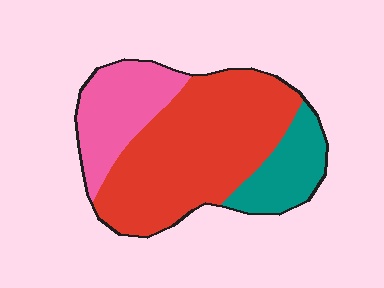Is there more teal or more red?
Red.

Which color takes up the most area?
Red, at roughly 60%.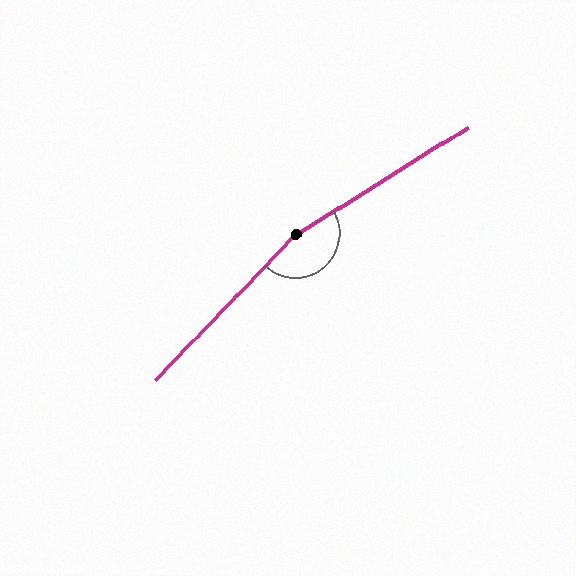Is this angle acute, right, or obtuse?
It is obtuse.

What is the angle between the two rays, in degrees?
Approximately 166 degrees.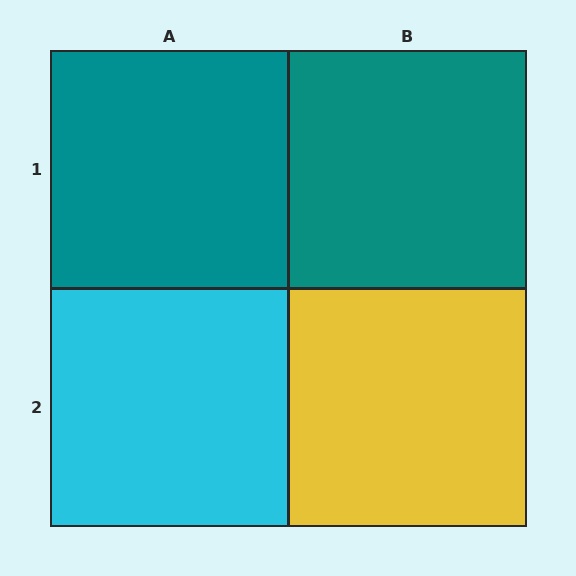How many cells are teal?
2 cells are teal.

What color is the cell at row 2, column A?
Cyan.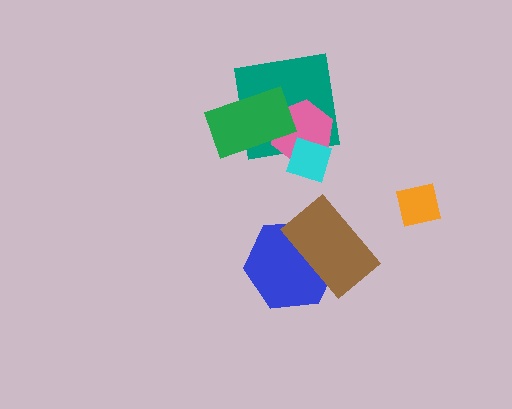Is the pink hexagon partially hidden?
Yes, it is partially covered by another shape.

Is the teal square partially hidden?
Yes, it is partially covered by another shape.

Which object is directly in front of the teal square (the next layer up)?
The pink hexagon is directly in front of the teal square.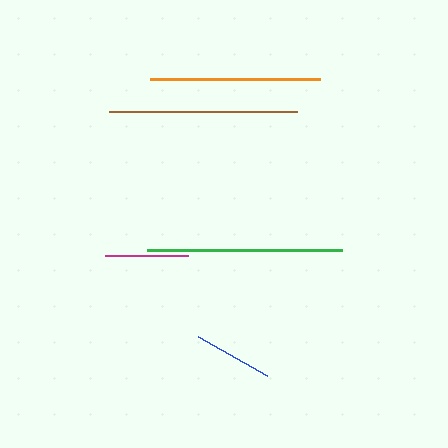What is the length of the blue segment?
The blue segment is approximately 79 pixels long.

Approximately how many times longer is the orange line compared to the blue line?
The orange line is approximately 2.1 times the length of the blue line.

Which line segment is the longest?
The green line is the longest at approximately 195 pixels.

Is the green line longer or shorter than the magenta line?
The green line is longer than the magenta line.